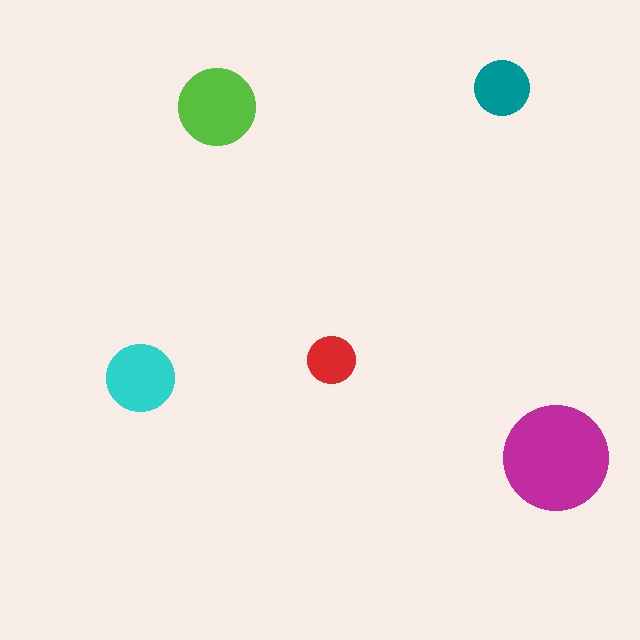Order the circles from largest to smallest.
the magenta one, the lime one, the cyan one, the teal one, the red one.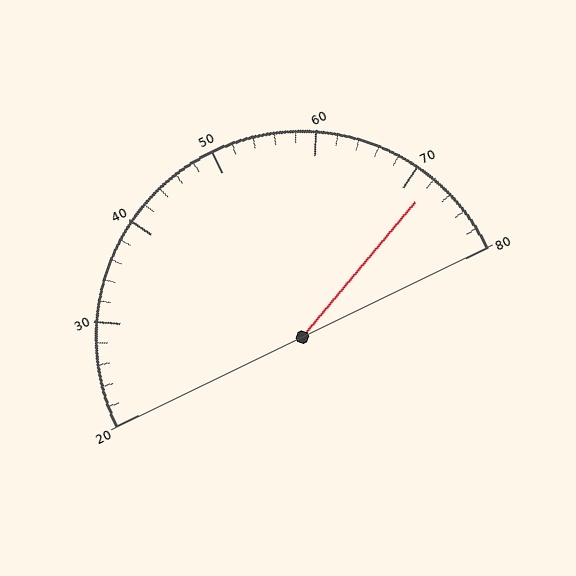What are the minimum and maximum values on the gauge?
The gauge ranges from 20 to 80.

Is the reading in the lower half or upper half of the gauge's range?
The reading is in the upper half of the range (20 to 80).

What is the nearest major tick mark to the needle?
The nearest major tick mark is 70.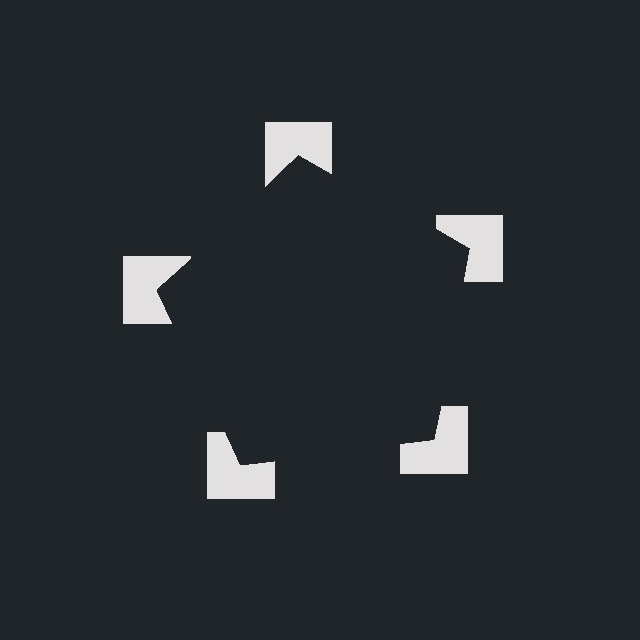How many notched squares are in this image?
There are 5 — one at each vertex of the illusory pentagon.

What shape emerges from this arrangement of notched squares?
An illusory pentagon — its edges are inferred from the aligned wedge cuts in the notched squares, not physically drawn.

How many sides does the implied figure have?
5 sides.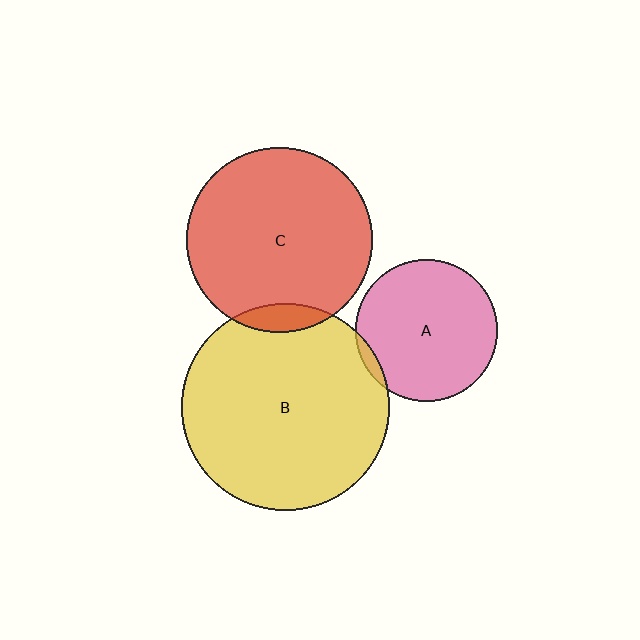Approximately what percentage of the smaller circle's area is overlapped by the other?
Approximately 10%.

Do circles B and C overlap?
Yes.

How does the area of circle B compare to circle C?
Approximately 1.2 times.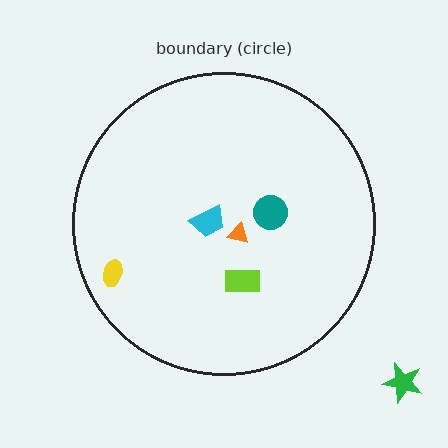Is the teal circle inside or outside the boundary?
Inside.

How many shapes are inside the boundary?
5 inside, 1 outside.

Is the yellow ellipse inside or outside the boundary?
Inside.